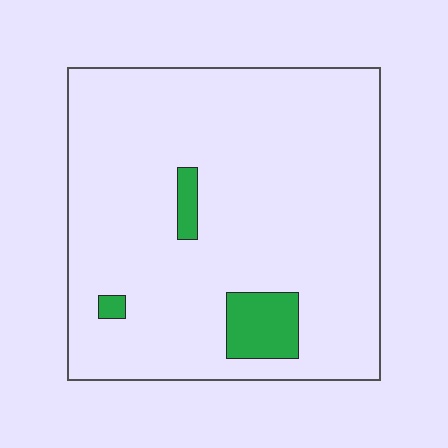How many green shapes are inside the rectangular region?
3.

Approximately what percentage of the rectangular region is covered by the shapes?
Approximately 5%.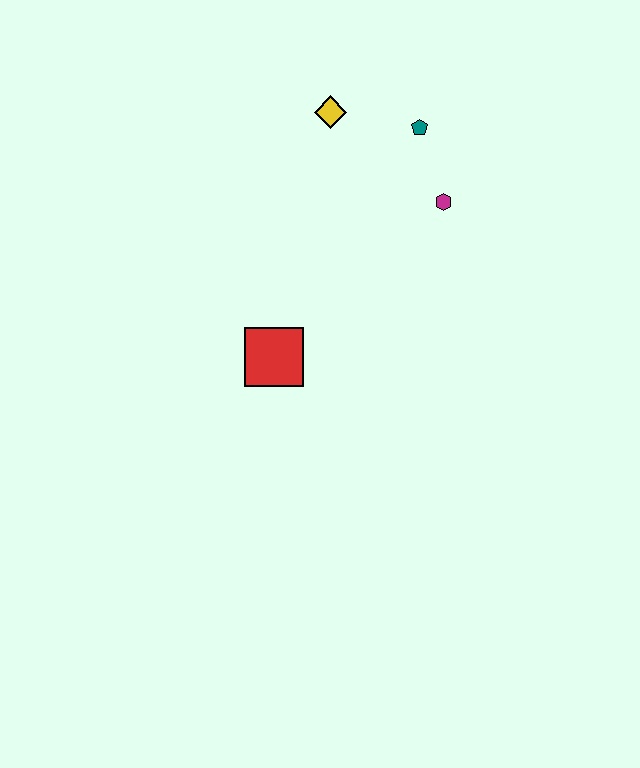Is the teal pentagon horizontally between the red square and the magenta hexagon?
Yes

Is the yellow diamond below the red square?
No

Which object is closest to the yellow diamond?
The teal pentagon is closest to the yellow diamond.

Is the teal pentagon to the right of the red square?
Yes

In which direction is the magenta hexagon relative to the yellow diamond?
The magenta hexagon is to the right of the yellow diamond.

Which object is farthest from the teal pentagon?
The red square is farthest from the teal pentagon.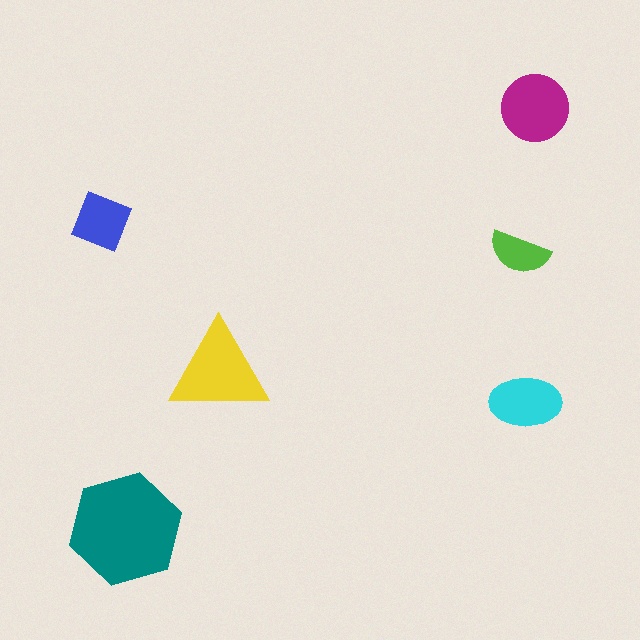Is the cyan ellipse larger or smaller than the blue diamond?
Larger.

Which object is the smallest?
The lime semicircle.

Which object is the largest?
The teal hexagon.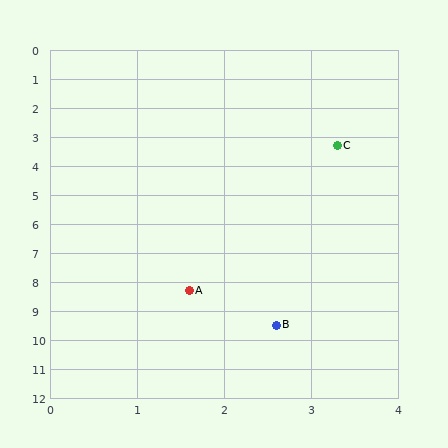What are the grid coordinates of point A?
Point A is at approximately (1.6, 8.3).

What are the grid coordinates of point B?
Point B is at approximately (2.6, 9.5).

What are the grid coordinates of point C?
Point C is at approximately (3.3, 3.3).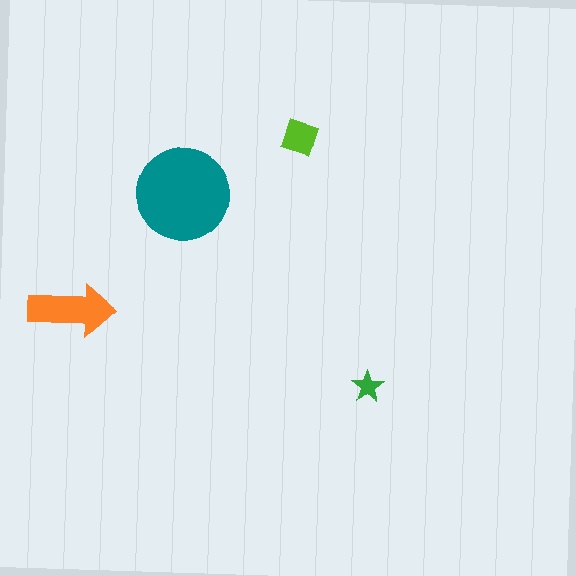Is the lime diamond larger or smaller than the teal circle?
Smaller.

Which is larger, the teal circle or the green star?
The teal circle.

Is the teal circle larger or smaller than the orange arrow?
Larger.